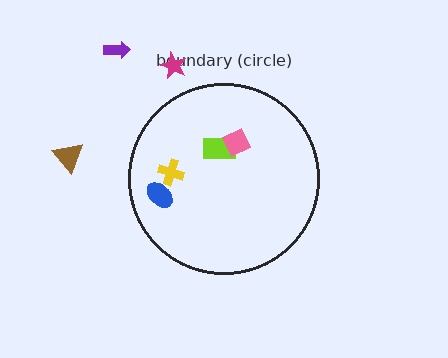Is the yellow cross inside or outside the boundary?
Inside.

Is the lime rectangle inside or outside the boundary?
Inside.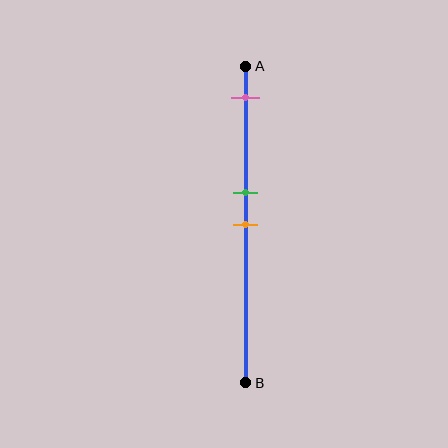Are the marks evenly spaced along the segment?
No, the marks are not evenly spaced.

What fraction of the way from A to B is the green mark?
The green mark is approximately 40% (0.4) of the way from A to B.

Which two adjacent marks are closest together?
The green and orange marks are the closest adjacent pair.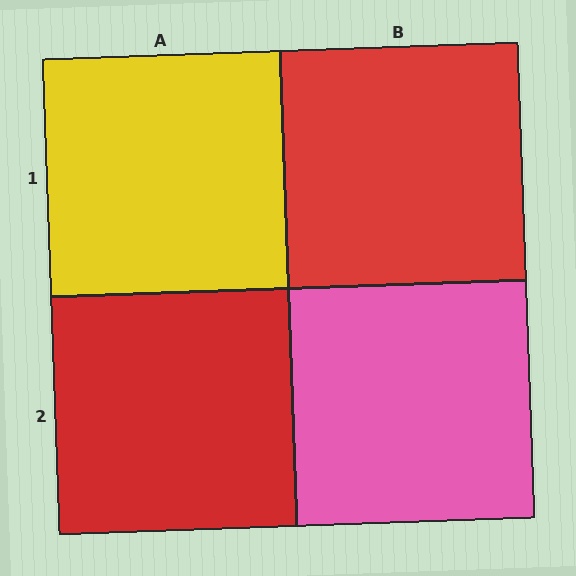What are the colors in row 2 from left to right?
Red, pink.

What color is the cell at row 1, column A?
Yellow.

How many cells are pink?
1 cell is pink.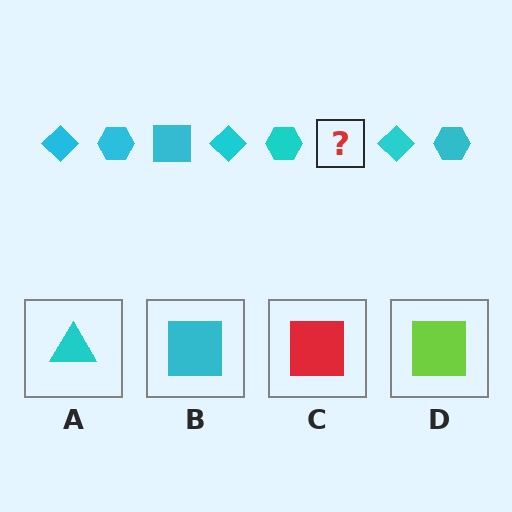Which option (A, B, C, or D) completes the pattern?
B.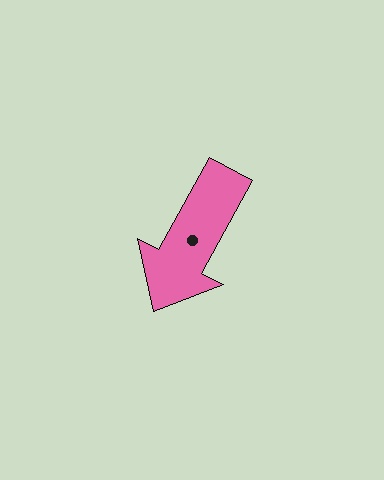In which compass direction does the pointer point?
Southwest.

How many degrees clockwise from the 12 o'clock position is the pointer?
Approximately 209 degrees.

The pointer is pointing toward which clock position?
Roughly 7 o'clock.